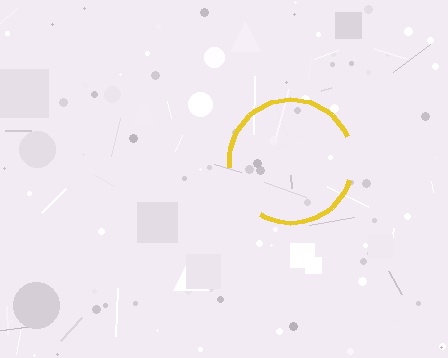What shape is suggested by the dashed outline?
The dashed outline suggests a circle.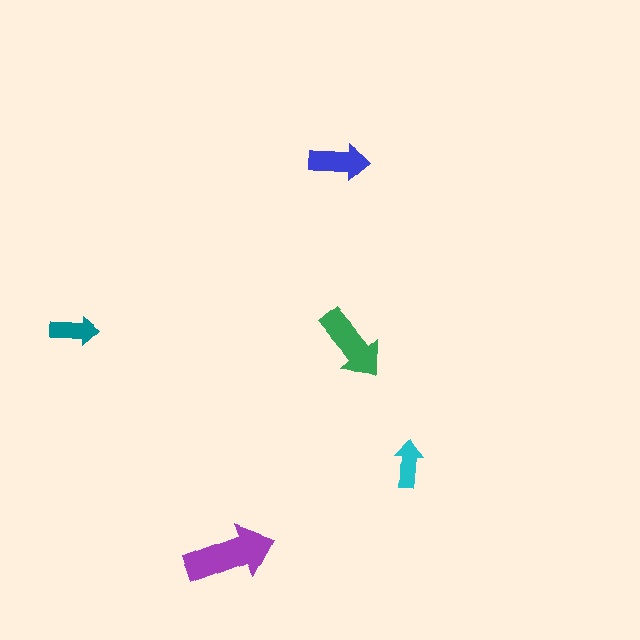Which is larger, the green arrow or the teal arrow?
The green one.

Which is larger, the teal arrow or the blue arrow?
The blue one.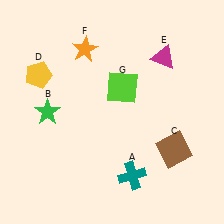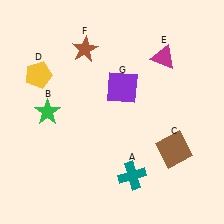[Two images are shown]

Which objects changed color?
F changed from orange to brown. G changed from lime to purple.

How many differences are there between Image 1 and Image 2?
There are 2 differences between the two images.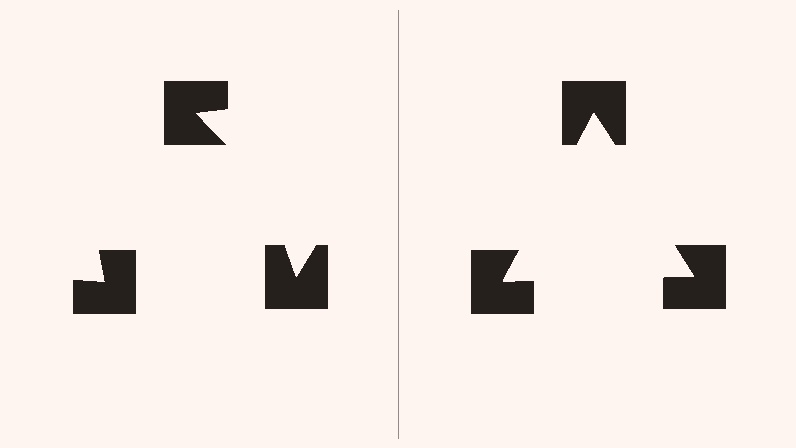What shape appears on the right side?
An illusory triangle.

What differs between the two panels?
The notched squares are positioned identically on both sides; only the wedge orientations differ. On the right they align to a triangle; on the left they are misaligned.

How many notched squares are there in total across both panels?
6 — 3 on each side.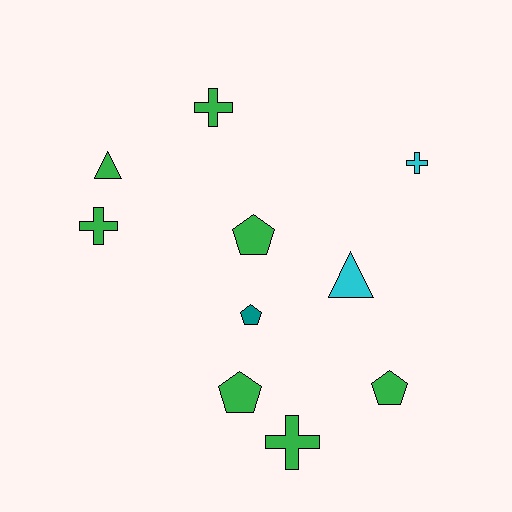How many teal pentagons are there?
There is 1 teal pentagon.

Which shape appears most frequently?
Cross, with 4 objects.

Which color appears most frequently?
Green, with 7 objects.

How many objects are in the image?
There are 10 objects.